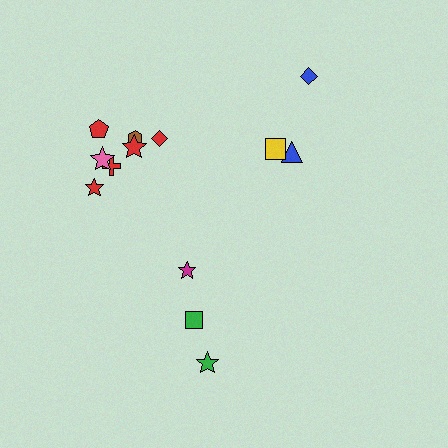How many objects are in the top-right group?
There are 3 objects.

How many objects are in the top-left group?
There are 7 objects.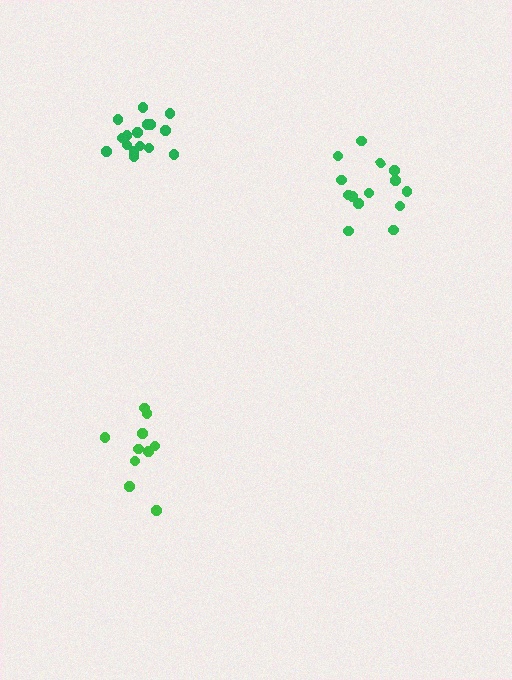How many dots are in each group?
Group 1: 14 dots, Group 2: 10 dots, Group 3: 16 dots (40 total).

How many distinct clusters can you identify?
There are 3 distinct clusters.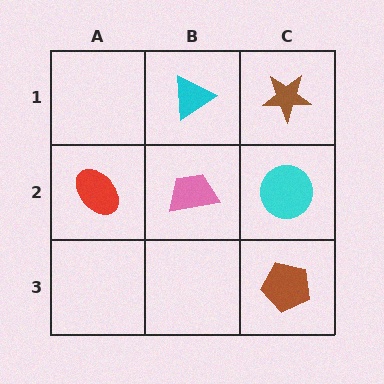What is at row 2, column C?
A cyan circle.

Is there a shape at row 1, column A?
No, that cell is empty.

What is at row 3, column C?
A brown pentagon.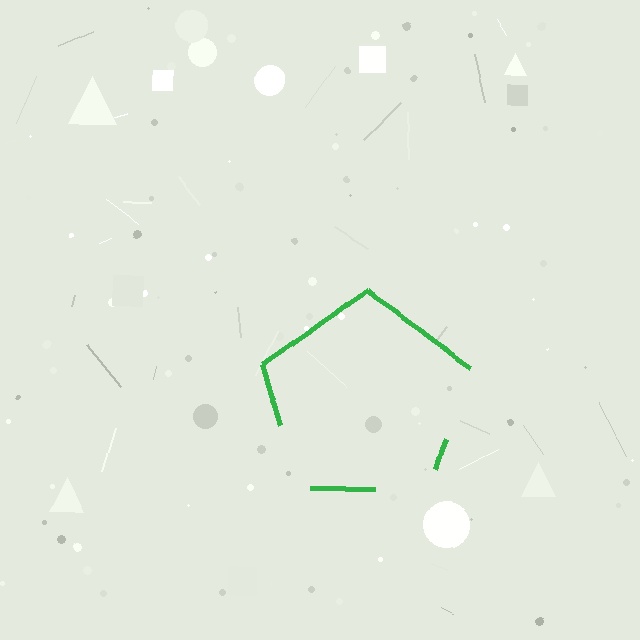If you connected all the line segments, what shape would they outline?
They would outline a pentagon.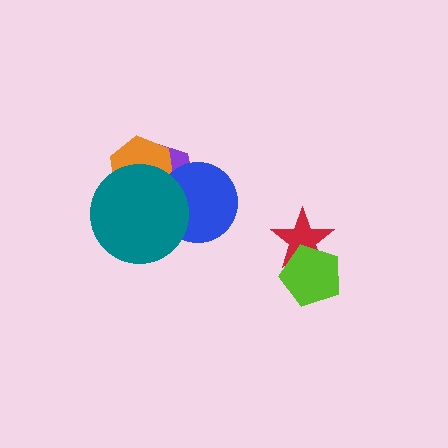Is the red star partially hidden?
Yes, it is partially covered by another shape.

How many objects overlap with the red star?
1 object overlaps with the red star.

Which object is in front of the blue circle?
The teal circle is in front of the blue circle.